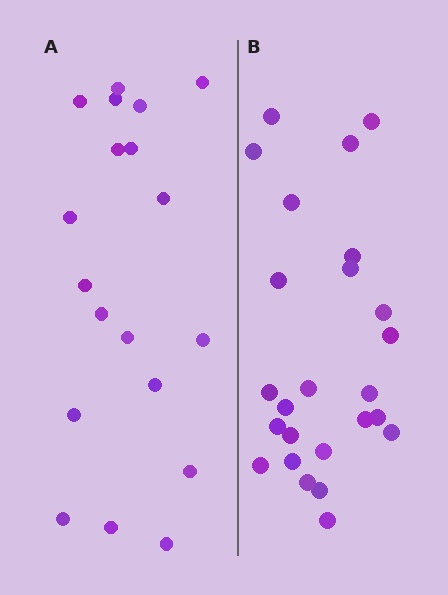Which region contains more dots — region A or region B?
Region B (the right region) has more dots.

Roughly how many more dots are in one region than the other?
Region B has about 6 more dots than region A.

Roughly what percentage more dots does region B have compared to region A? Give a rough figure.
About 30% more.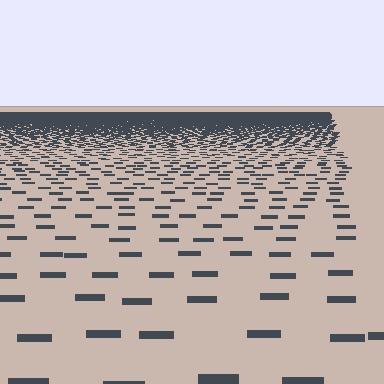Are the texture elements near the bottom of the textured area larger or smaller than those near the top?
Larger. Near the bottom, elements are closer to the viewer and appear at a bigger on-screen size.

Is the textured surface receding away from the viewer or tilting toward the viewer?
The surface is receding away from the viewer. Texture elements get smaller and denser toward the top.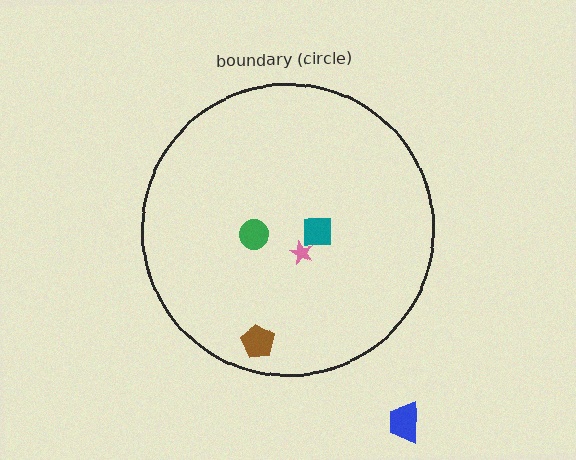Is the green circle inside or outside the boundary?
Inside.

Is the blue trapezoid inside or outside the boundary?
Outside.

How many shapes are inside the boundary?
4 inside, 1 outside.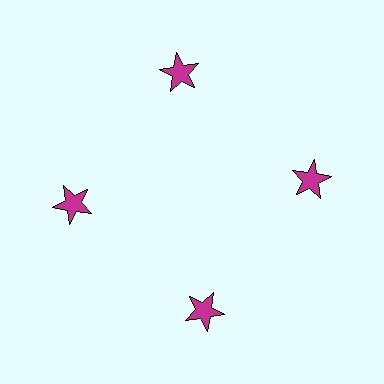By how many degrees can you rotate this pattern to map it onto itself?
The pattern maps onto itself every 90 degrees of rotation.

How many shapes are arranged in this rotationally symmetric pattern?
There are 4 shapes, arranged in 4 groups of 1.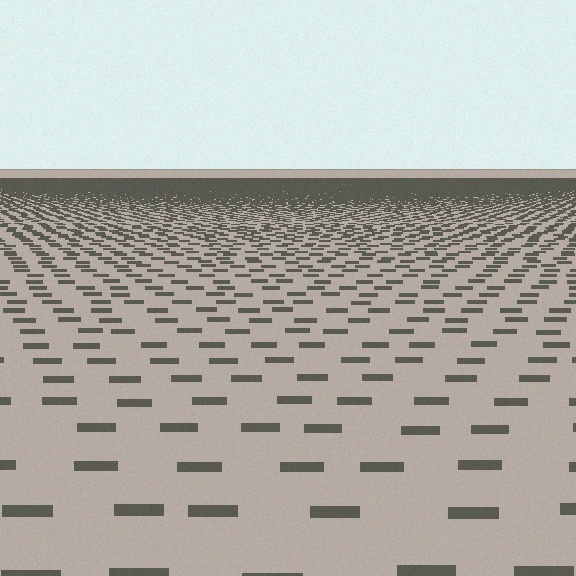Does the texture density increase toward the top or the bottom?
Density increases toward the top.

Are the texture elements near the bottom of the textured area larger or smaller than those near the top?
Larger. Near the bottom, elements are closer to the viewer and appear at a bigger on-screen size.